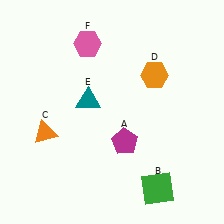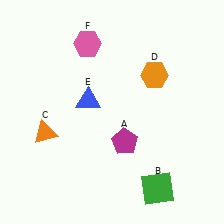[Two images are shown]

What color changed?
The triangle (E) changed from teal in Image 1 to blue in Image 2.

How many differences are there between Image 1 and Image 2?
There is 1 difference between the two images.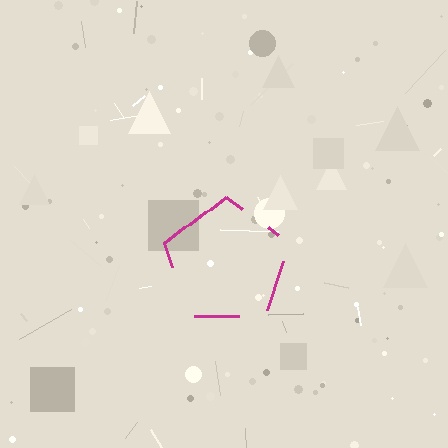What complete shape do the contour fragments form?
The contour fragments form a pentagon.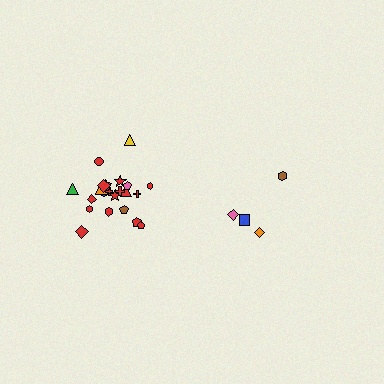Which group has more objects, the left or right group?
The left group.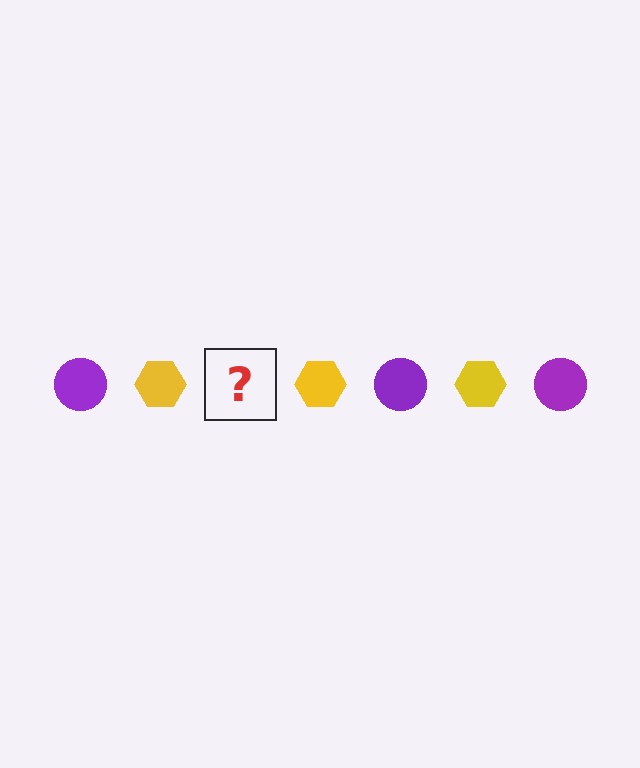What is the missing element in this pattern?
The missing element is a purple circle.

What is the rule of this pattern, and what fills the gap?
The rule is that the pattern alternates between purple circle and yellow hexagon. The gap should be filled with a purple circle.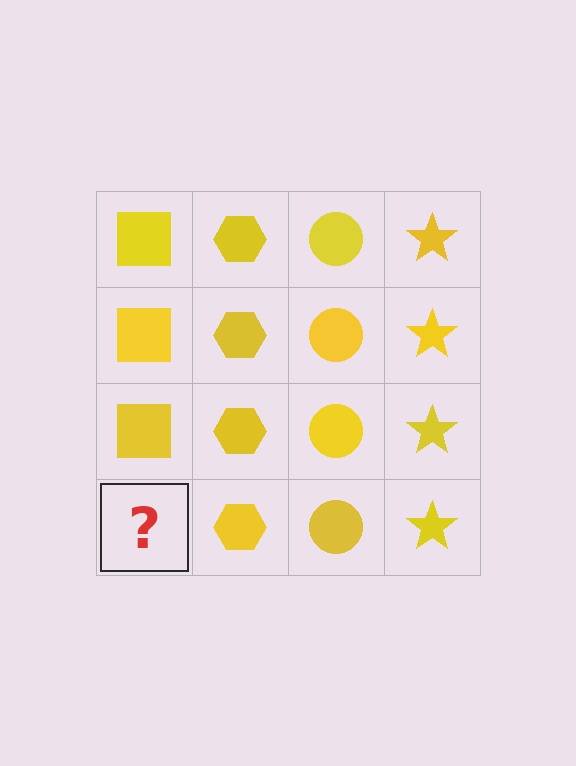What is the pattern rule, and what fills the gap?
The rule is that each column has a consistent shape. The gap should be filled with a yellow square.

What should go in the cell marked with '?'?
The missing cell should contain a yellow square.